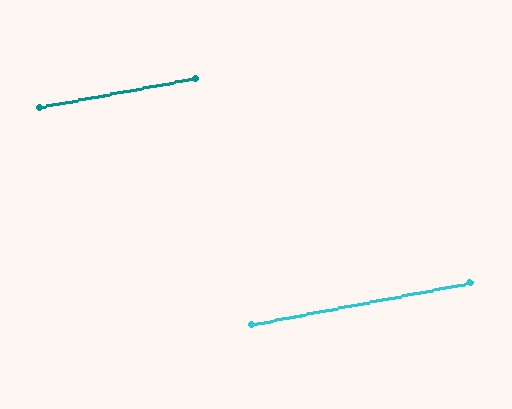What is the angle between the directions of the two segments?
Approximately 1 degree.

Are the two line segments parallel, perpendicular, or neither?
Parallel — their directions differ by only 0.6°.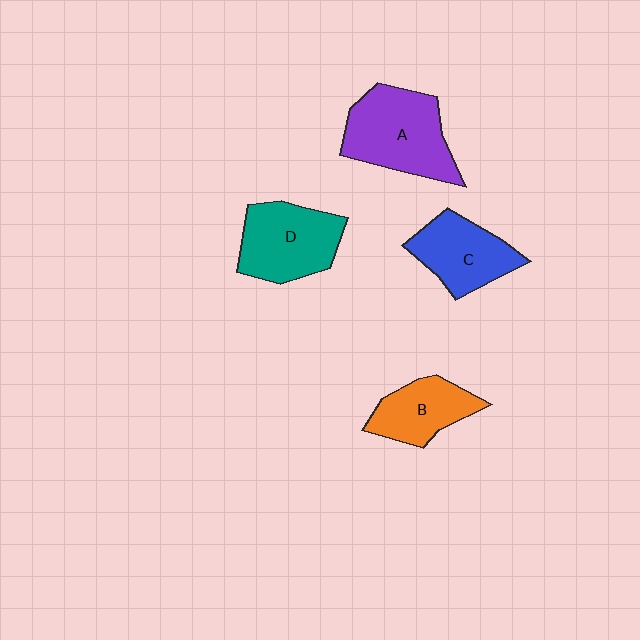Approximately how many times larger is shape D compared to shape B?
Approximately 1.3 times.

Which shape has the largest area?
Shape A (purple).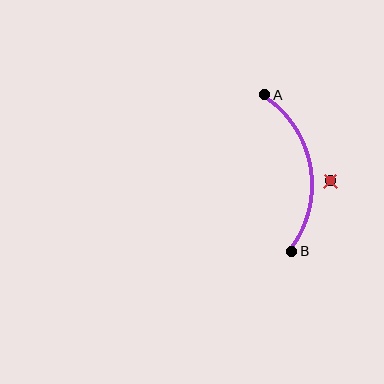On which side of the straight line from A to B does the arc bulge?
The arc bulges to the right of the straight line connecting A and B.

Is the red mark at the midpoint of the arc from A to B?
No — the red mark does not lie on the arc at all. It sits slightly outside the curve.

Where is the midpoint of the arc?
The arc midpoint is the point on the curve farthest from the straight line joining A and B. It sits to the right of that line.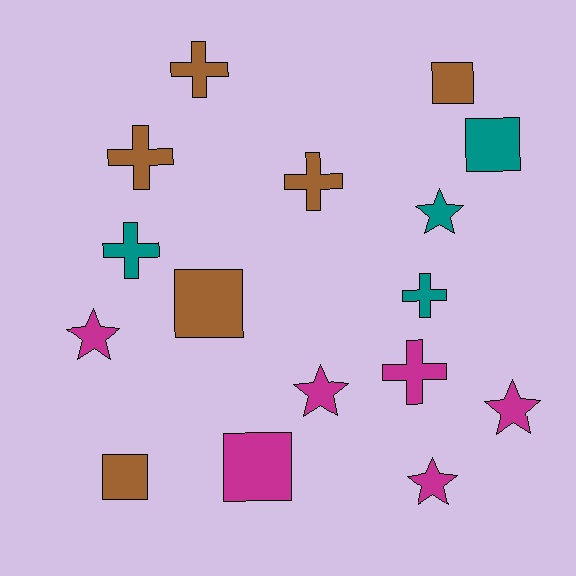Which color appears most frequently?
Magenta, with 6 objects.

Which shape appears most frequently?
Cross, with 6 objects.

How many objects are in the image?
There are 16 objects.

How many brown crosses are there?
There are 3 brown crosses.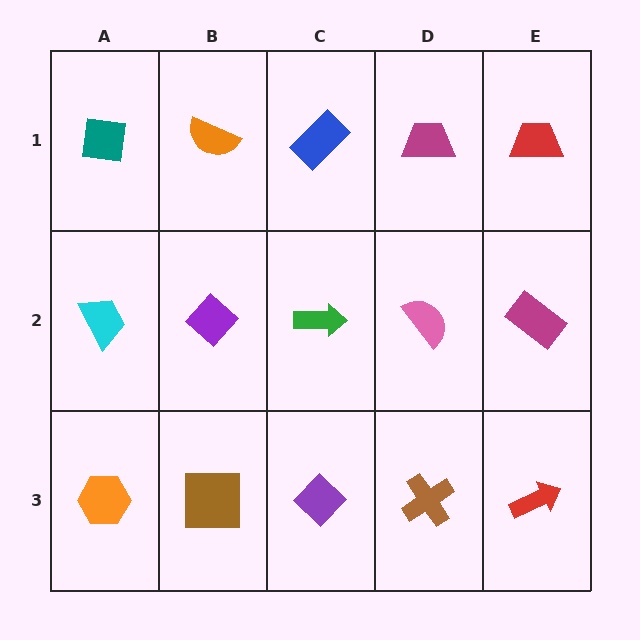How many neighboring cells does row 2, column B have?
4.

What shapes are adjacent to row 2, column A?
A teal square (row 1, column A), an orange hexagon (row 3, column A), a purple diamond (row 2, column B).